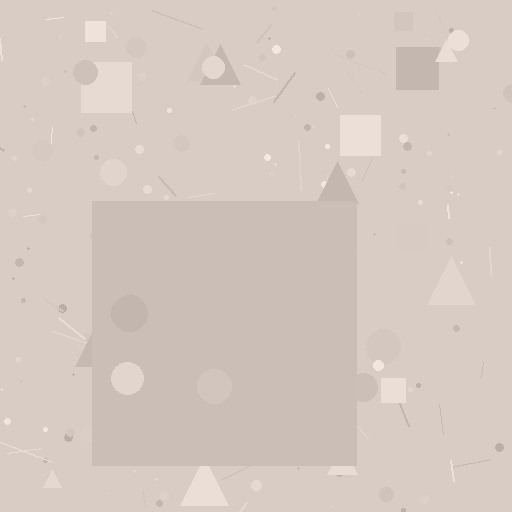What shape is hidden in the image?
A square is hidden in the image.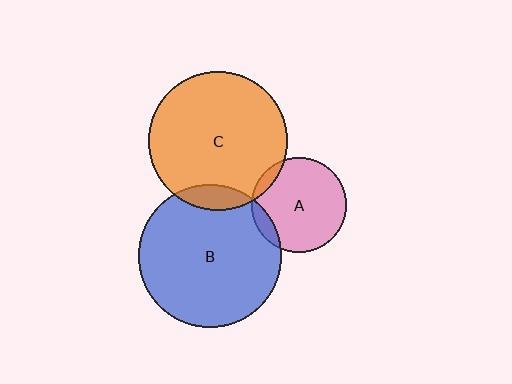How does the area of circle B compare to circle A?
Approximately 2.3 times.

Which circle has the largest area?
Circle B (blue).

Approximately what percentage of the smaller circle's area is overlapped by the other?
Approximately 10%.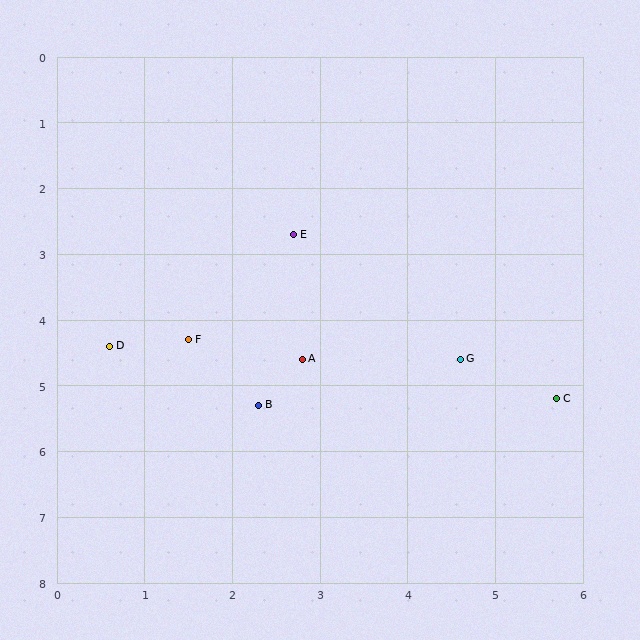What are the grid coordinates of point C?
Point C is at approximately (5.7, 5.2).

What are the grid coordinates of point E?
Point E is at approximately (2.7, 2.7).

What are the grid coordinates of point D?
Point D is at approximately (0.6, 4.4).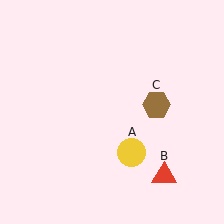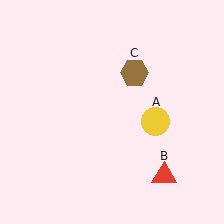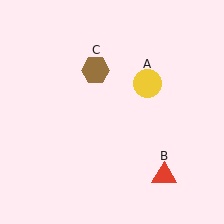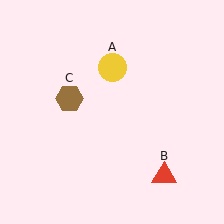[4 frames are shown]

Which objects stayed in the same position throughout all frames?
Red triangle (object B) remained stationary.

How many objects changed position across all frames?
2 objects changed position: yellow circle (object A), brown hexagon (object C).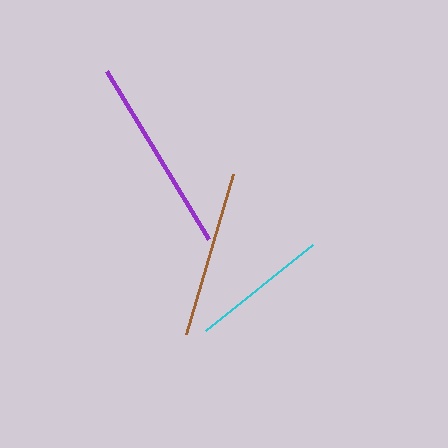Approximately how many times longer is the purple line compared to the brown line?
The purple line is approximately 1.2 times the length of the brown line.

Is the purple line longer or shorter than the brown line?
The purple line is longer than the brown line.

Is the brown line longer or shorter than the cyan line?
The brown line is longer than the cyan line.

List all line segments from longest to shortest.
From longest to shortest: purple, brown, cyan.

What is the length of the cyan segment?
The cyan segment is approximately 137 pixels long.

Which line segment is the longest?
The purple line is the longest at approximately 197 pixels.